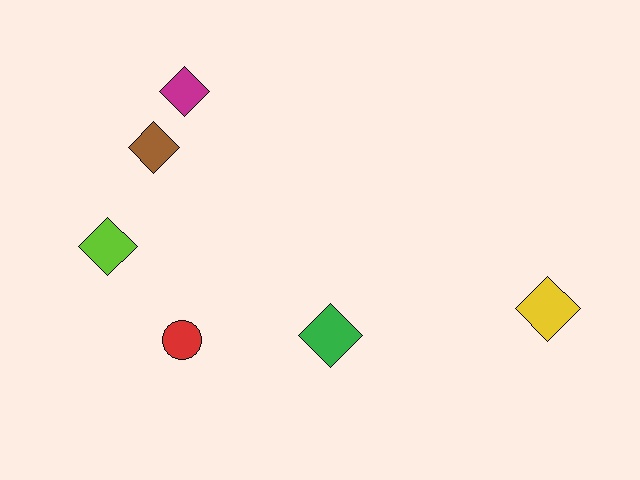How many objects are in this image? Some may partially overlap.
There are 6 objects.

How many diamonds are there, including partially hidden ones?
There are 5 diamonds.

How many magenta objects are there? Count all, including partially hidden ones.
There is 1 magenta object.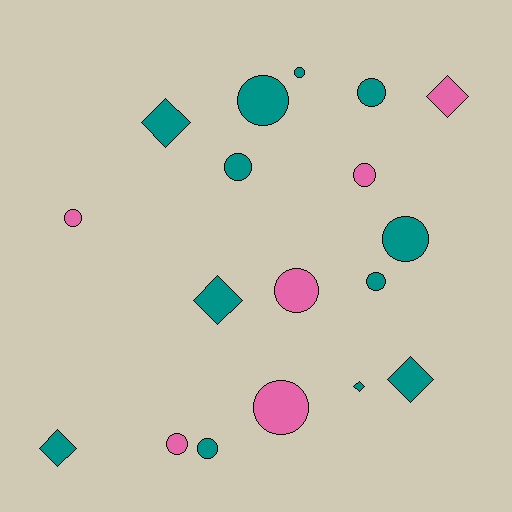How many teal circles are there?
There are 7 teal circles.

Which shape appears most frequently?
Circle, with 12 objects.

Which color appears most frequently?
Teal, with 12 objects.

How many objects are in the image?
There are 18 objects.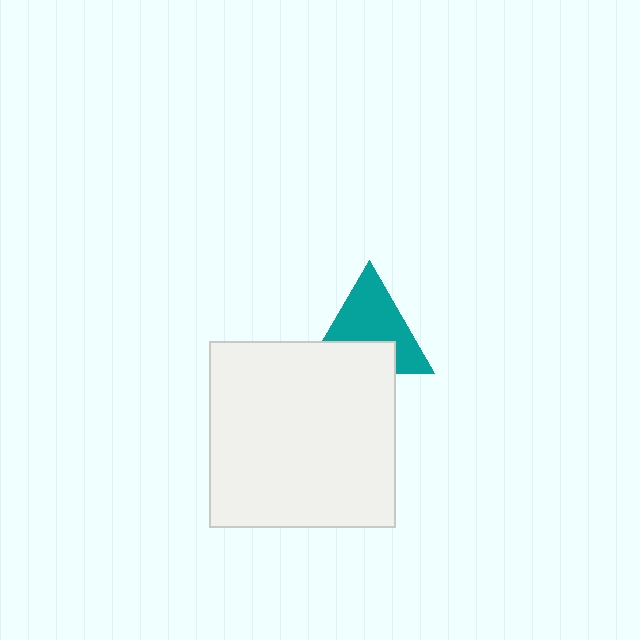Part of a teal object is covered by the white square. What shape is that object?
It is a triangle.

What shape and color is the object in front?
The object in front is a white square.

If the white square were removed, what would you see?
You would see the complete teal triangle.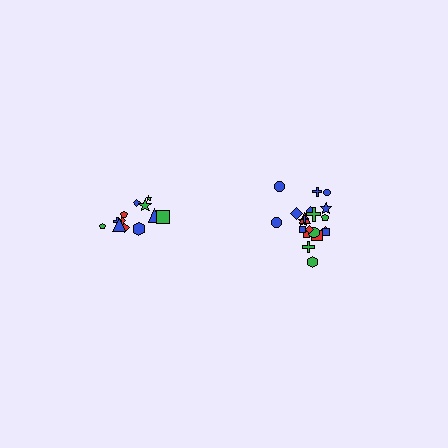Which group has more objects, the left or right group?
The right group.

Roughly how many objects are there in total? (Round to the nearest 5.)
Roughly 35 objects in total.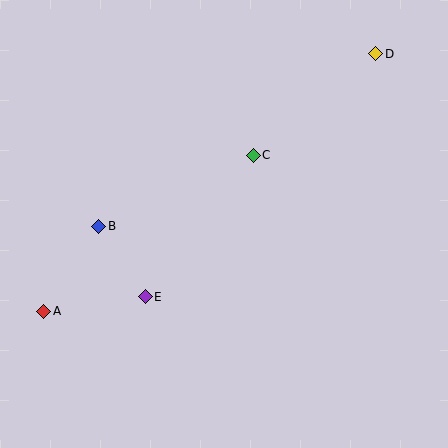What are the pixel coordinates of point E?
Point E is at (145, 297).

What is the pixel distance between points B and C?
The distance between B and C is 170 pixels.